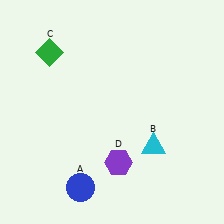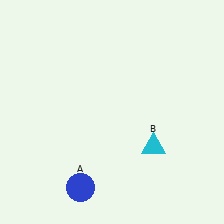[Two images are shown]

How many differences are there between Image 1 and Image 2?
There are 2 differences between the two images.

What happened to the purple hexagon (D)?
The purple hexagon (D) was removed in Image 2. It was in the bottom-right area of Image 1.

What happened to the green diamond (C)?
The green diamond (C) was removed in Image 2. It was in the top-left area of Image 1.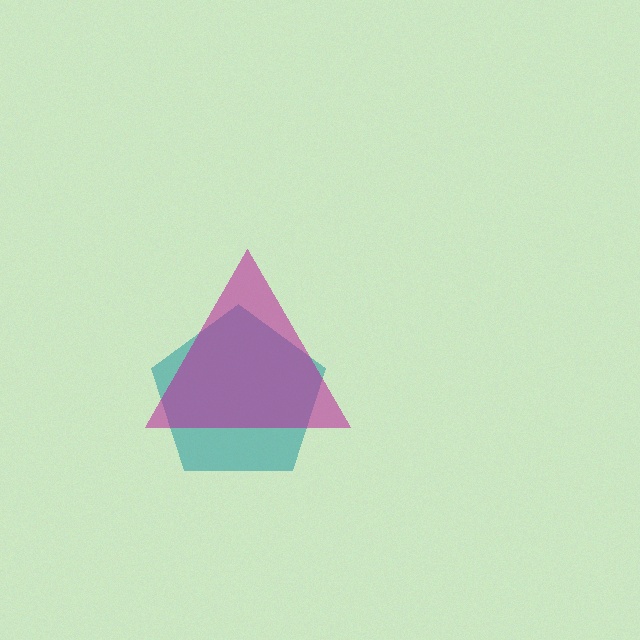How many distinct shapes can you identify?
There are 2 distinct shapes: a teal pentagon, a magenta triangle.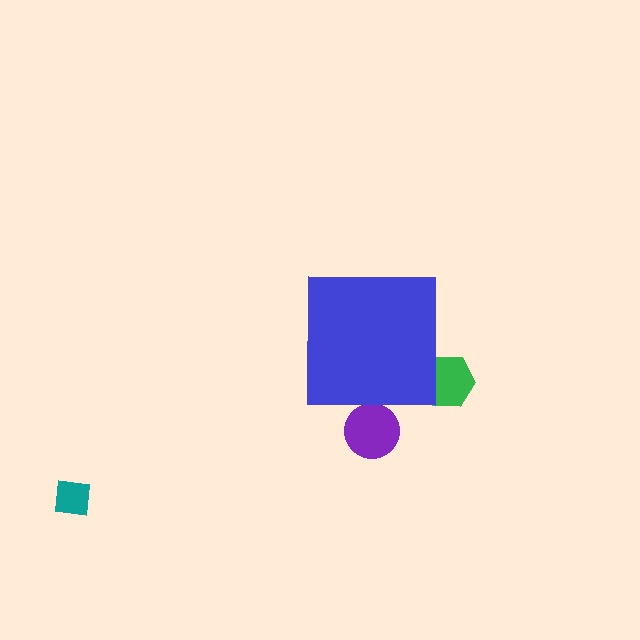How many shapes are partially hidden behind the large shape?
2 shapes are partially hidden.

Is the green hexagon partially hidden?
Yes, the green hexagon is partially hidden behind the blue square.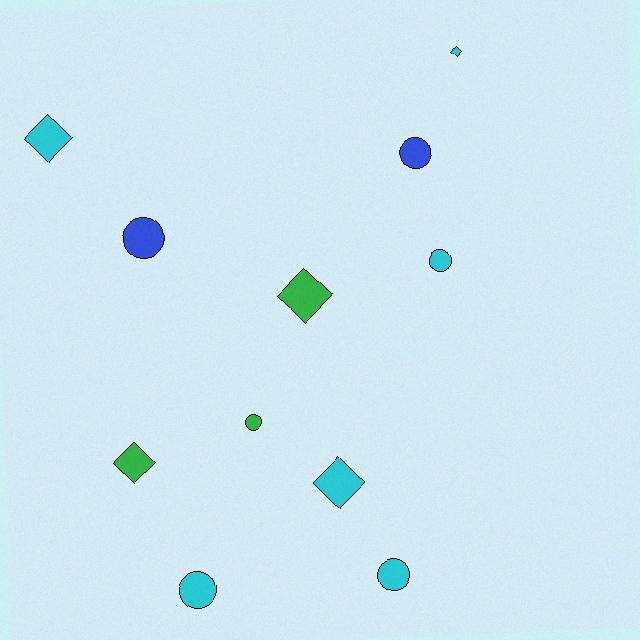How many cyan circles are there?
There are 3 cyan circles.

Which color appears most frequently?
Cyan, with 6 objects.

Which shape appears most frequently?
Circle, with 6 objects.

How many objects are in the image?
There are 11 objects.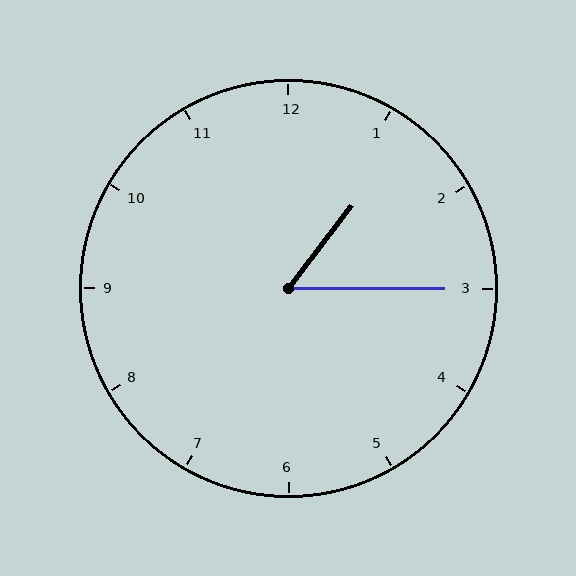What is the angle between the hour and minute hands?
Approximately 52 degrees.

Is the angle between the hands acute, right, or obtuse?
It is acute.